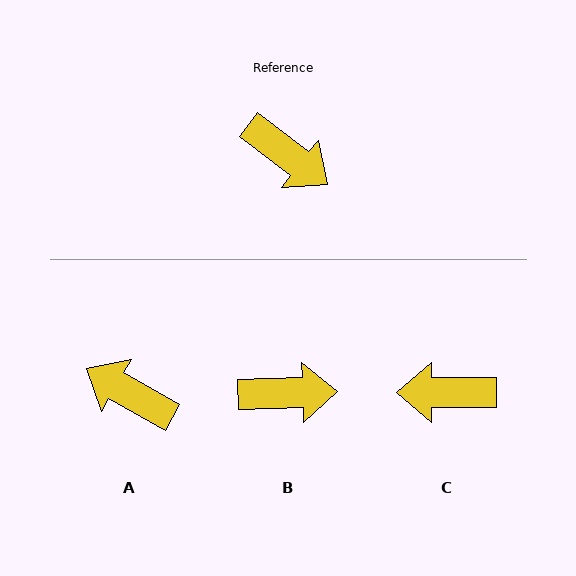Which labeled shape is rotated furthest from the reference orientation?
A, about 172 degrees away.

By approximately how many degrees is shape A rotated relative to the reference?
Approximately 172 degrees clockwise.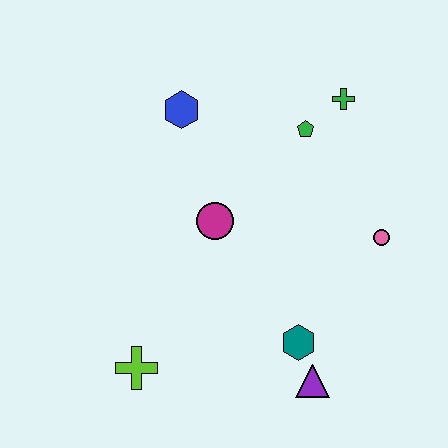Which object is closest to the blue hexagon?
The magenta circle is closest to the blue hexagon.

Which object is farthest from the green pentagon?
The lime cross is farthest from the green pentagon.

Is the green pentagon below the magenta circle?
No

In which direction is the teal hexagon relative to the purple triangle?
The teal hexagon is above the purple triangle.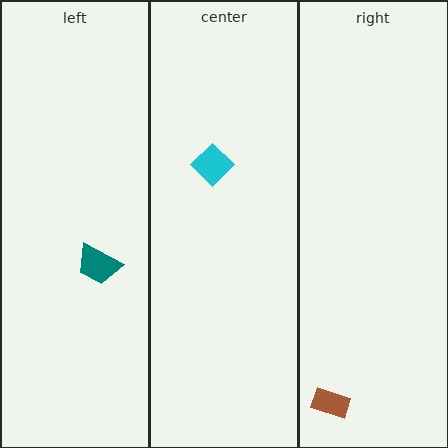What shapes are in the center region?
The cyan diamond.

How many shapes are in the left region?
1.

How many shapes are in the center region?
1.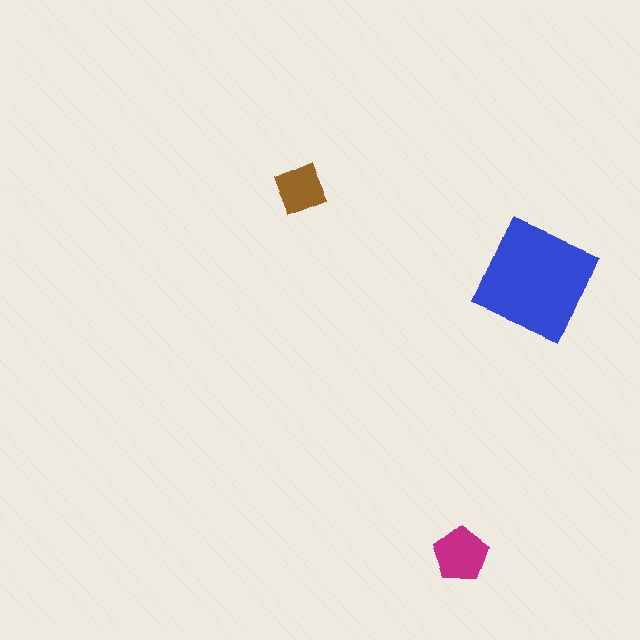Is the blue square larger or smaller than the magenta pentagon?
Larger.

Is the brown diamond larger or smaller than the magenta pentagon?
Smaller.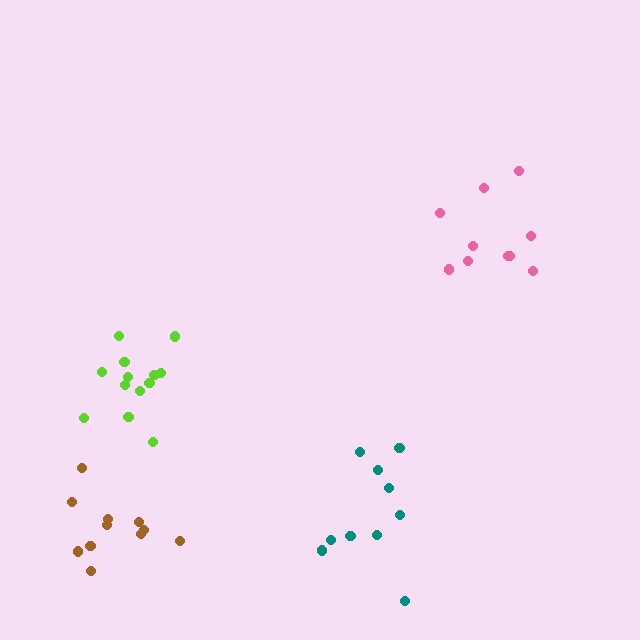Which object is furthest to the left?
The brown cluster is leftmost.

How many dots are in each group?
Group 1: 10 dots, Group 2: 13 dots, Group 3: 11 dots, Group 4: 10 dots (44 total).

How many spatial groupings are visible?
There are 4 spatial groupings.